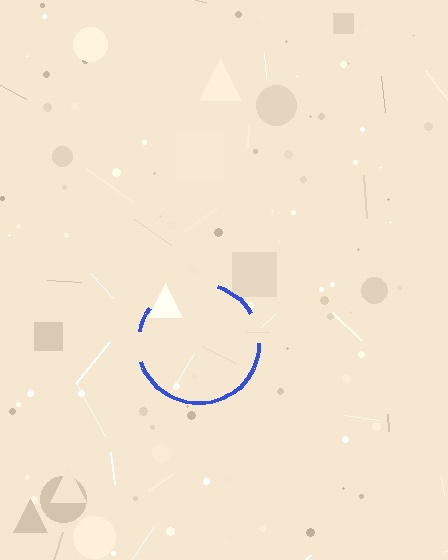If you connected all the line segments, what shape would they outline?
They would outline a circle.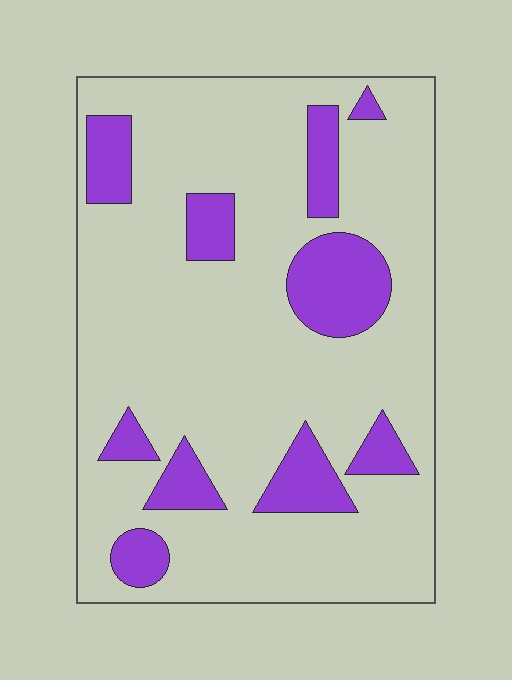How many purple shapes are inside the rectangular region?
10.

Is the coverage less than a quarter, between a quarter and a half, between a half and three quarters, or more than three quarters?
Less than a quarter.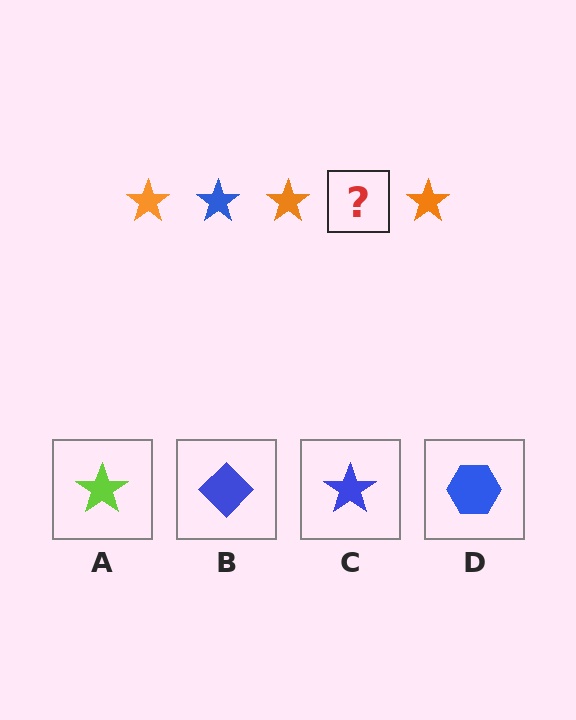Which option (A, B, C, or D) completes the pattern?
C.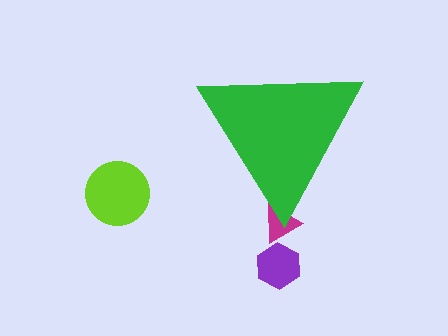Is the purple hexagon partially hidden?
No, the purple hexagon is fully visible.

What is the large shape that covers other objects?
A green triangle.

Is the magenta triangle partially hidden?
Yes, the magenta triangle is partially hidden behind the green triangle.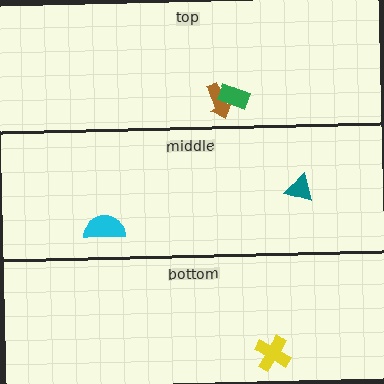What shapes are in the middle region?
The cyan semicircle, the teal triangle.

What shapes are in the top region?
The brown arrow, the green rectangle.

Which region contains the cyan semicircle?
The middle region.